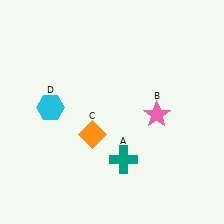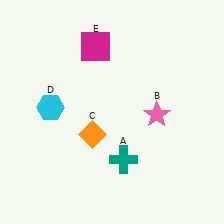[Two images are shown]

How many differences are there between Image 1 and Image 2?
There is 1 difference between the two images.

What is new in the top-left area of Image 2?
A magenta square (E) was added in the top-left area of Image 2.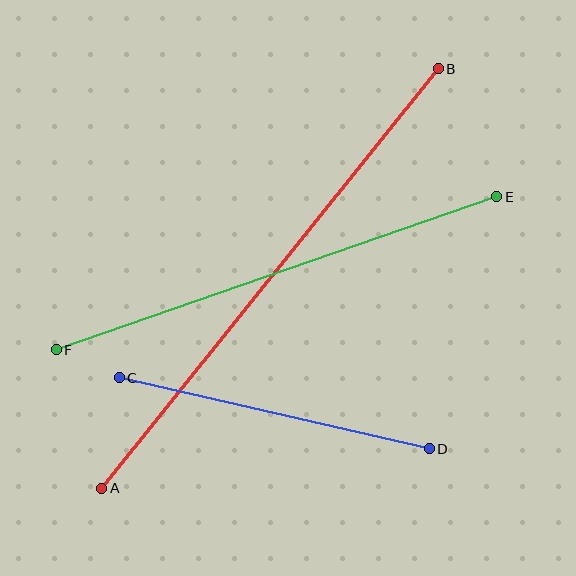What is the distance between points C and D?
The distance is approximately 318 pixels.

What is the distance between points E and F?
The distance is approximately 466 pixels.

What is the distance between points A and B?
The distance is approximately 537 pixels.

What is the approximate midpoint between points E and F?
The midpoint is at approximately (277, 273) pixels.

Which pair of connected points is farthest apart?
Points A and B are farthest apart.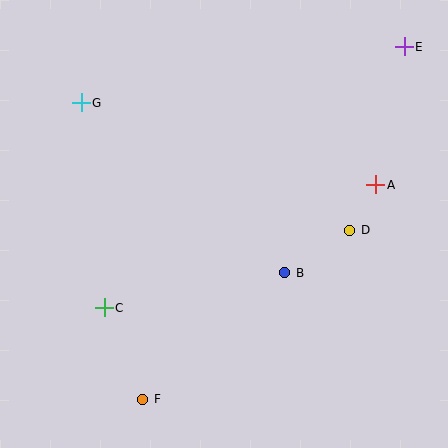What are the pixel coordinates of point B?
Point B is at (285, 273).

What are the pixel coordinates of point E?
Point E is at (404, 47).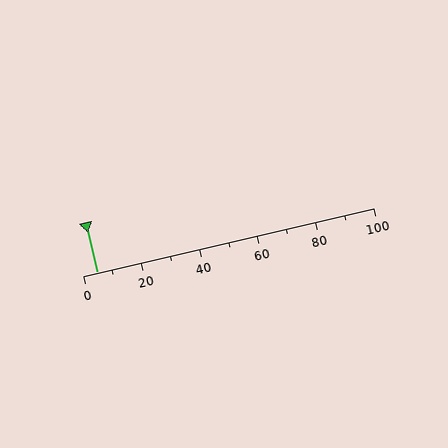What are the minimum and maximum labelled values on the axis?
The axis runs from 0 to 100.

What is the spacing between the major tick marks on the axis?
The major ticks are spaced 20 apart.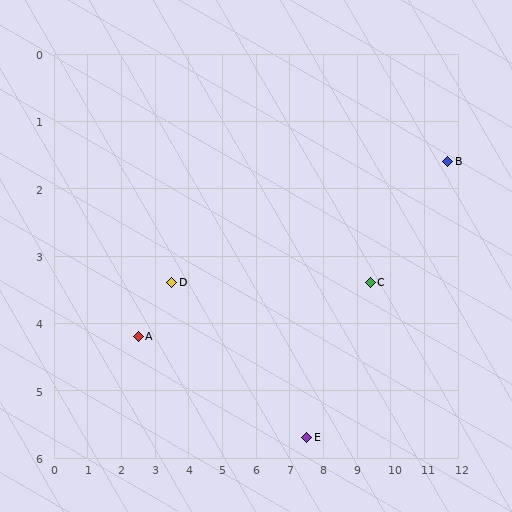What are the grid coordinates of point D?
Point D is at approximately (3.5, 3.4).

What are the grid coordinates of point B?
Point B is at approximately (11.7, 1.6).